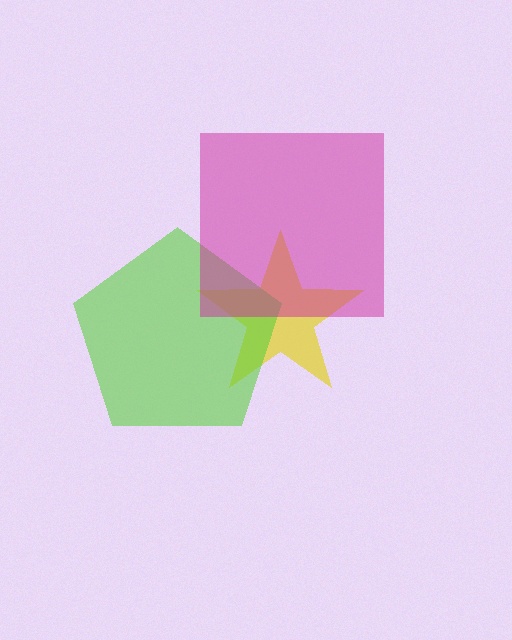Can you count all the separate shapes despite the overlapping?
Yes, there are 3 separate shapes.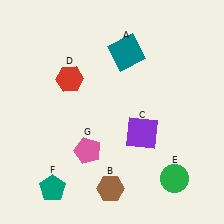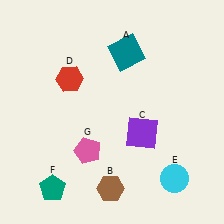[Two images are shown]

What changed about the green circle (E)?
In Image 1, E is green. In Image 2, it changed to cyan.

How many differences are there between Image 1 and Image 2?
There is 1 difference between the two images.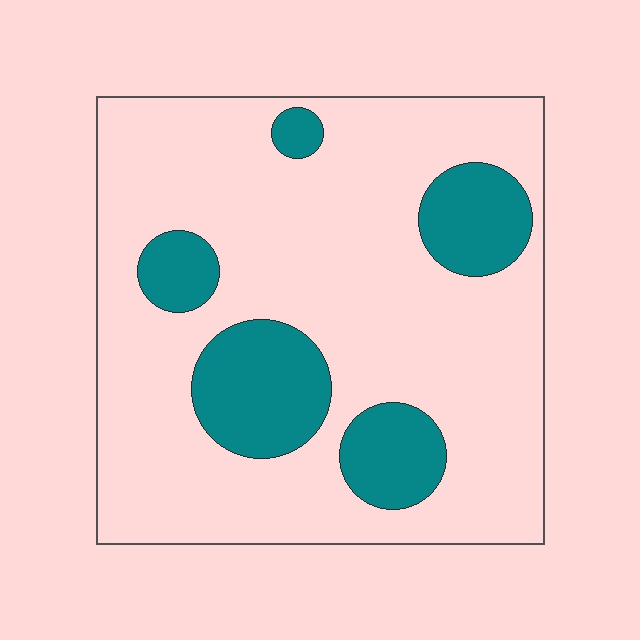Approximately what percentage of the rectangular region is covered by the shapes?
Approximately 20%.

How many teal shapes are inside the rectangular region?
5.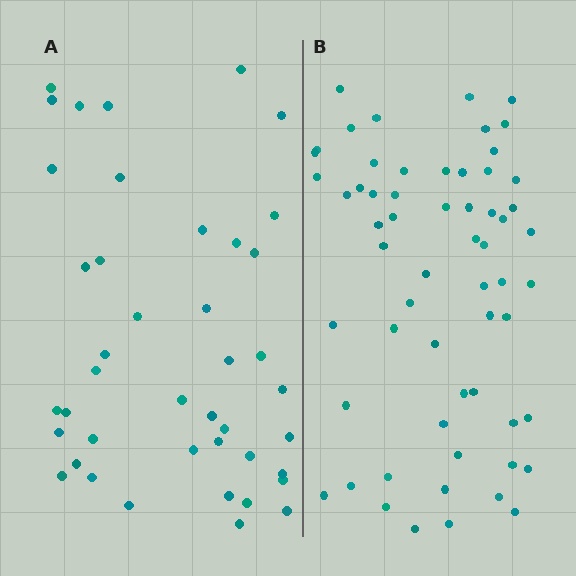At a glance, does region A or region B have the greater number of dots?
Region B (the right region) has more dots.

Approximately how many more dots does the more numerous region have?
Region B has approximately 20 more dots than region A.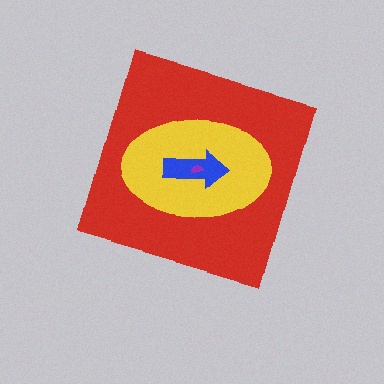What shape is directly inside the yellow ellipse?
The blue arrow.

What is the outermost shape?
The red diamond.